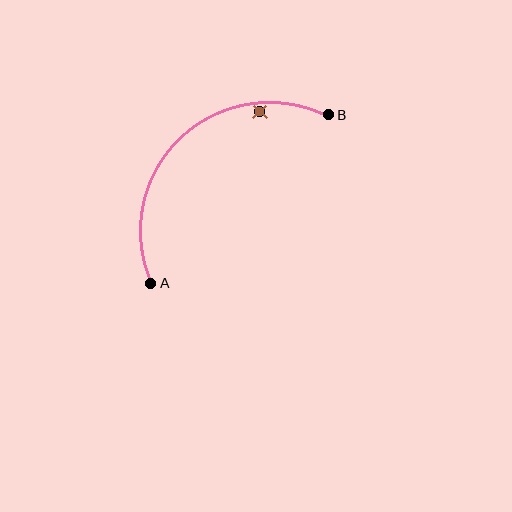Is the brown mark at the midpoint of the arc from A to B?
No — the brown mark does not lie on the arc at all. It sits slightly inside the curve.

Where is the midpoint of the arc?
The arc midpoint is the point on the curve farthest from the straight line joining A and B. It sits above and to the left of that line.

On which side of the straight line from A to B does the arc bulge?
The arc bulges above and to the left of the straight line connecting A and B.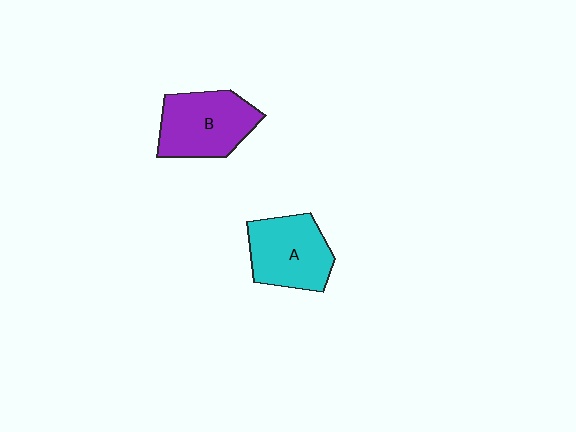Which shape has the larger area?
Shape B (purple).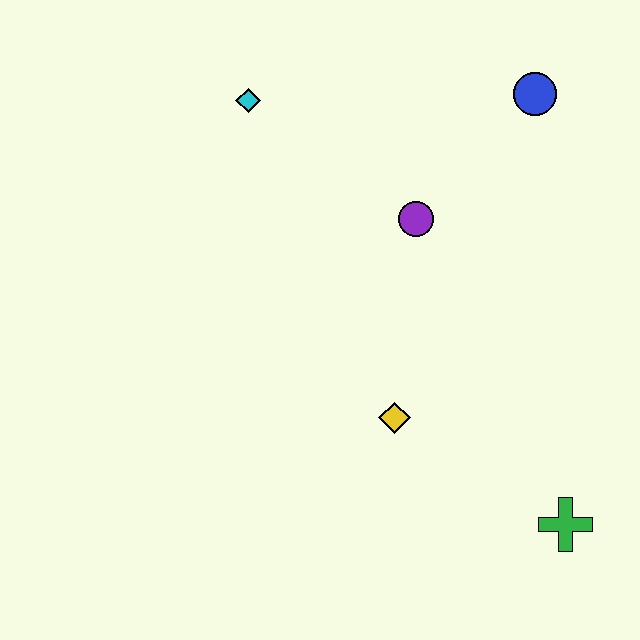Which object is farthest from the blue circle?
The green cross is farthest from the blue circle.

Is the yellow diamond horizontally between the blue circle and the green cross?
No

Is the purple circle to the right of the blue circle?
No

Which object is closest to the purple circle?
The blue circle is closest to the purple circle.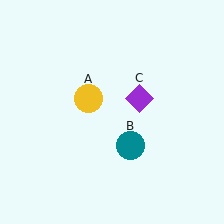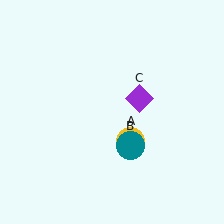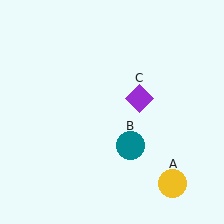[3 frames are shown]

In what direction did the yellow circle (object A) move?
The yellow circle (object A) moved down and to the right.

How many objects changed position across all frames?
1 object changed position: yellow circle (object A).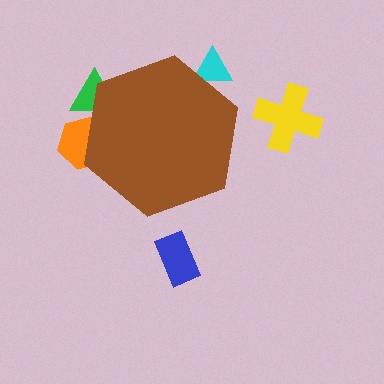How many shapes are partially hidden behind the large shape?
3 shapes are partially hidden.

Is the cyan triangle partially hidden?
Yes, the cyan triangle is partially hidden behind the brown hexagon.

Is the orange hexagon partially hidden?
Yes, the orange hexagon is partially hidden behind the brown hexagon.